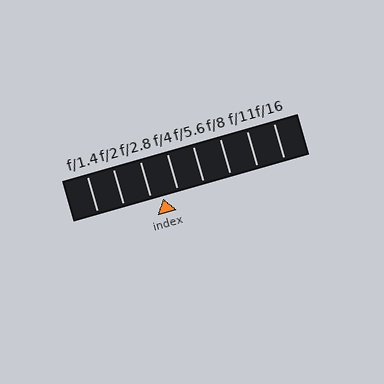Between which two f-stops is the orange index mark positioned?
The index mark is between f/2.8 and f/4.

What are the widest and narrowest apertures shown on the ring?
The widest aperture shown is f/1.4 and the narrowest is f/16.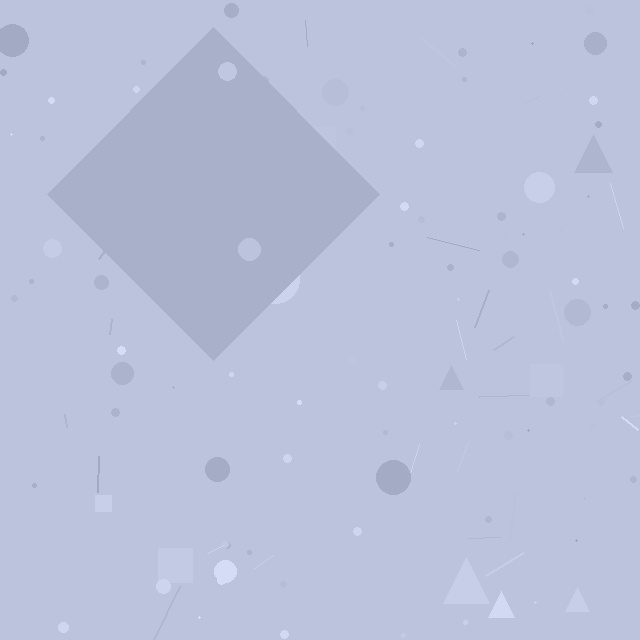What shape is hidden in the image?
A diamond is hidden in the image.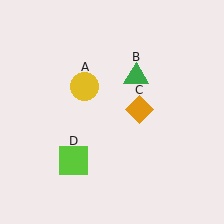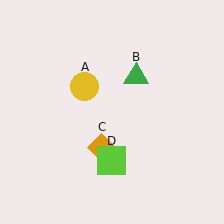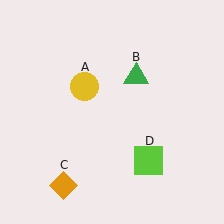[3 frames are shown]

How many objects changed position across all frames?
2 objects changed position: orange diamond (object C), lime square (object D).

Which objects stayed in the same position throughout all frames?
Yellow circle (object A) and green triangle (object B) remained stationary.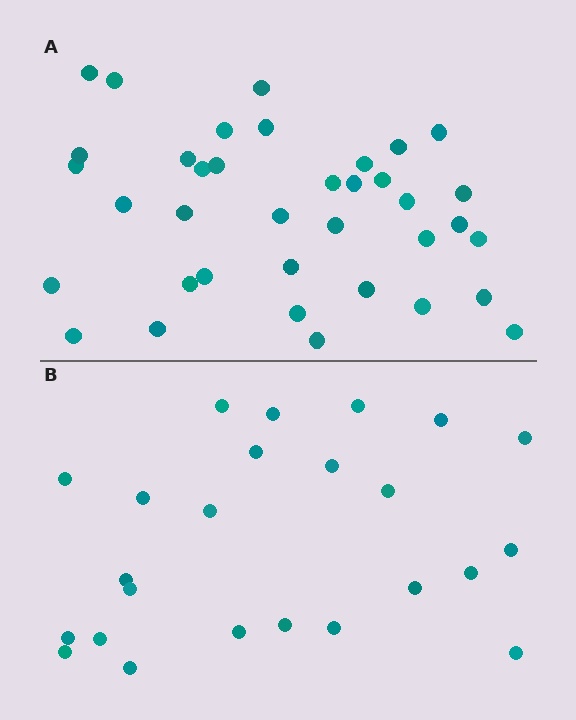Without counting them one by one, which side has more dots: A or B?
Region A (the top region) has more dots.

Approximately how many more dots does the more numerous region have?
Region A has approximately 15 more dots than region B.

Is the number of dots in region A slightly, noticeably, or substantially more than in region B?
Region A has substantially more. The ratio is roughly 1.5 to 1.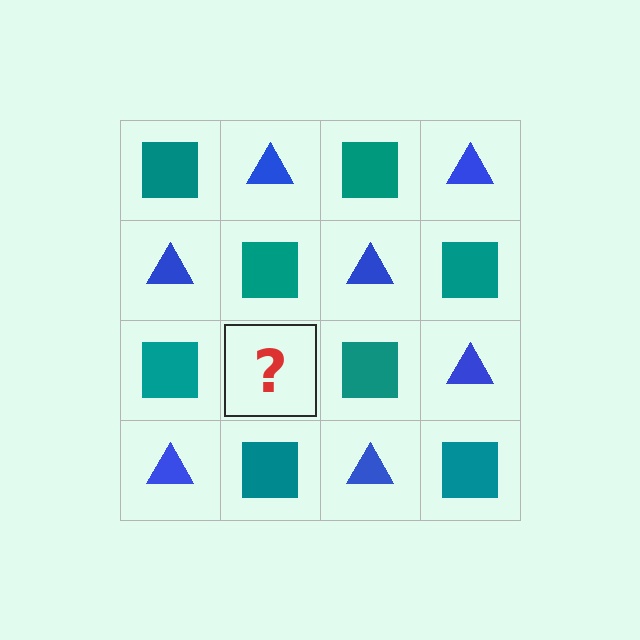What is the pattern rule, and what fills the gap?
The rule is that it alternates teal square and blue triangle in a checkerboard pattern. The gap should be filled with a blue triangle.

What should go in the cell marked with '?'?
The missing cell should contain a blue triangle.